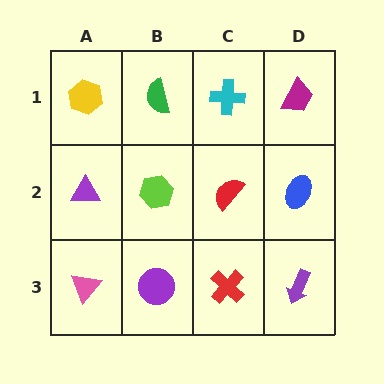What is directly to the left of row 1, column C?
A green semicircle.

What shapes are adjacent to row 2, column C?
A cyan cross (row 1, column C), a red cross (row 3, column C), a lime hexagon (row 2, column B), a blue ellipse (row 2, column D).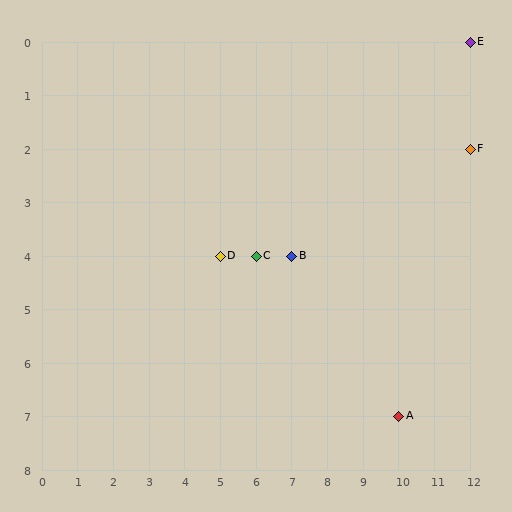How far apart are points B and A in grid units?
Points B and A are 3 columns and 3 rows apart (about 4.2 grid units diagonally).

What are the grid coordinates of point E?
Point E is at grid coordinates (12, 0).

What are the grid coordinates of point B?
Point B is at grid coordinates (7, 4).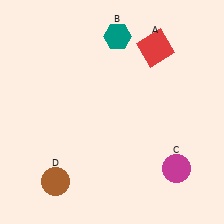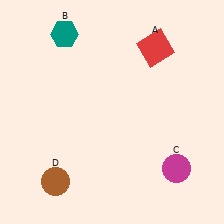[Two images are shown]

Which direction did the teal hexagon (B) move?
The teal hexagon (B) moved left.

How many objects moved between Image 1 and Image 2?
1 object moved between the two images.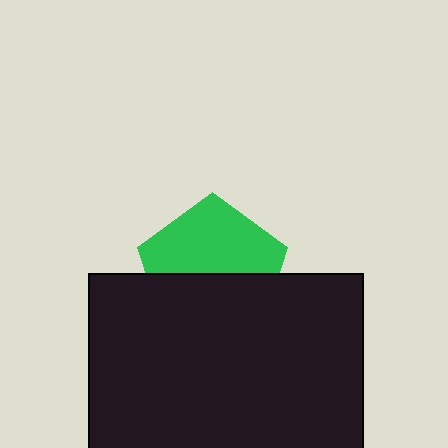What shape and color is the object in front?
The object in front is a black rectangle.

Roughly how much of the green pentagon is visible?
About half of it is visible (roughly 52%).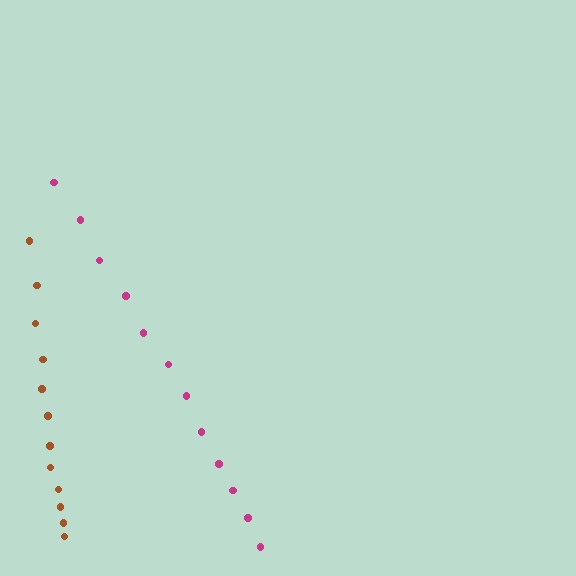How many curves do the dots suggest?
There are 2 distinct paths.